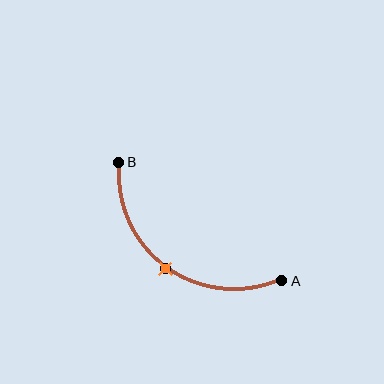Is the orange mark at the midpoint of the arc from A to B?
Yes. The orange mark lies on the arc at equal arc-length from both A and B — it is the arc midpoint.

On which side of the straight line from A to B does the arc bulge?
The arc bulges below and to the left of the straight line connecting A and B.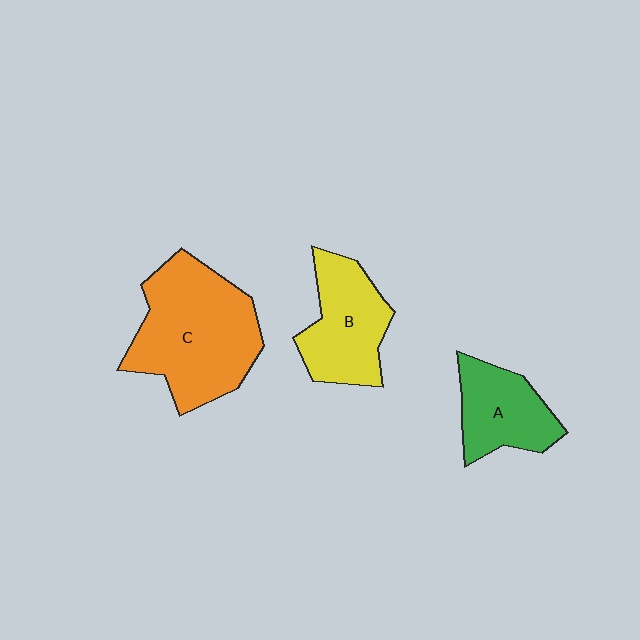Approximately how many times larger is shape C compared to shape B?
Approximately 1.6 times.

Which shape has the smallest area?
Shape A (green).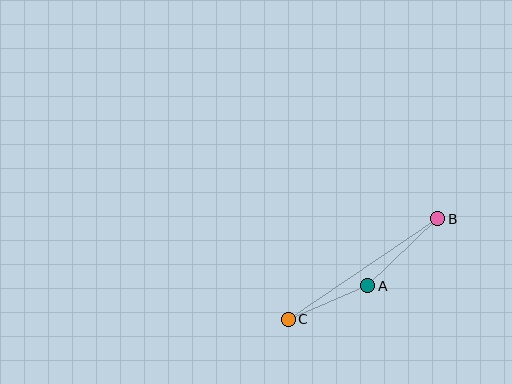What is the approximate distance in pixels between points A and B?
The distance between A and B is approximately 97 pixels.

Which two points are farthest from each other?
Points B and C are farthest from each other.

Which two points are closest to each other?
Points A and C are closest to each other.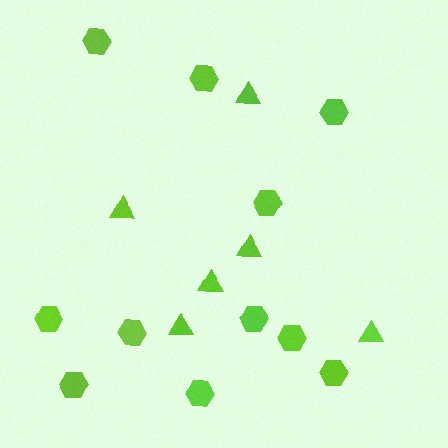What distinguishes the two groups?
There are 2 groups: one group of triangles (6) and one group of hexagons (11).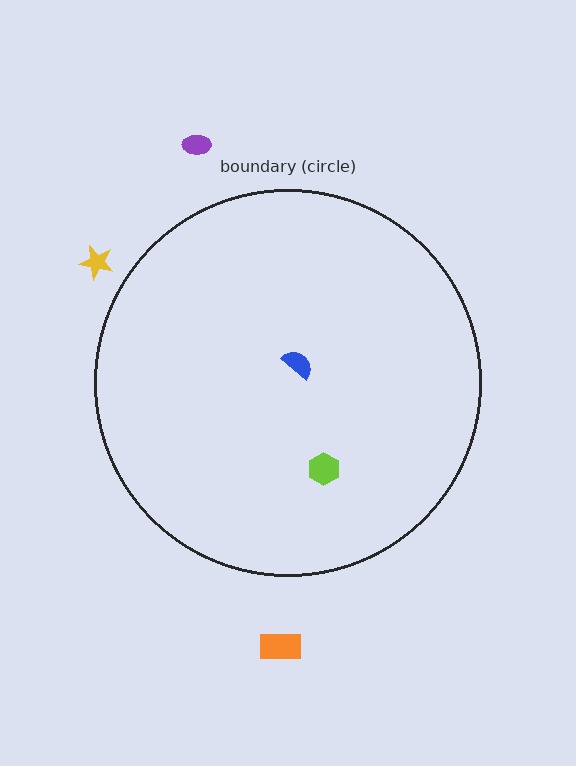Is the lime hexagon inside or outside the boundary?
Inside.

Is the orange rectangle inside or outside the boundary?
Outside.